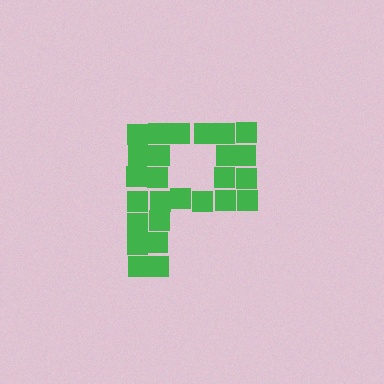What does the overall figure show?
The overall figure shows the letter P.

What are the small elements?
The small elements are squares.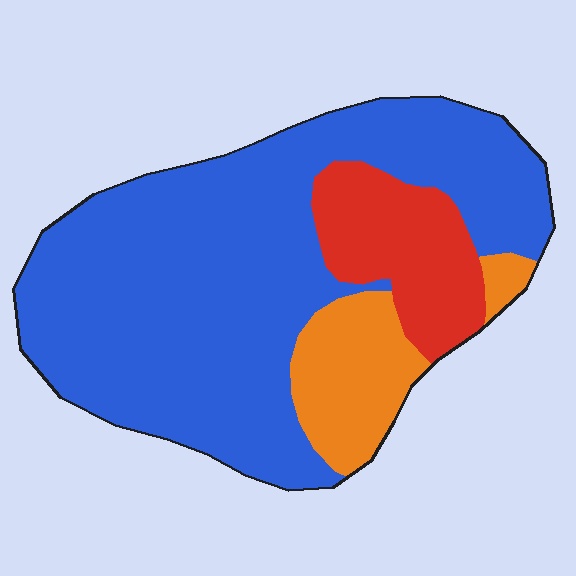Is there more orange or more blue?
Blue.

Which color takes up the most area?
Blue, at roughly 70%.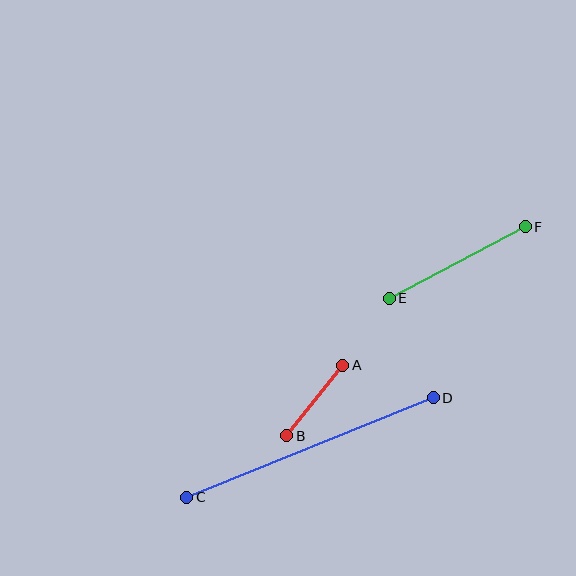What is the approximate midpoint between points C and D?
The midpoint is at approximately (310, 448) pixels.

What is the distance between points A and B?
The distance is approximately 90 pixels.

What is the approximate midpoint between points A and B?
The midpoint is at approximately (315, 401) pixels.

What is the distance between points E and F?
The distance is approximately 154 pixels.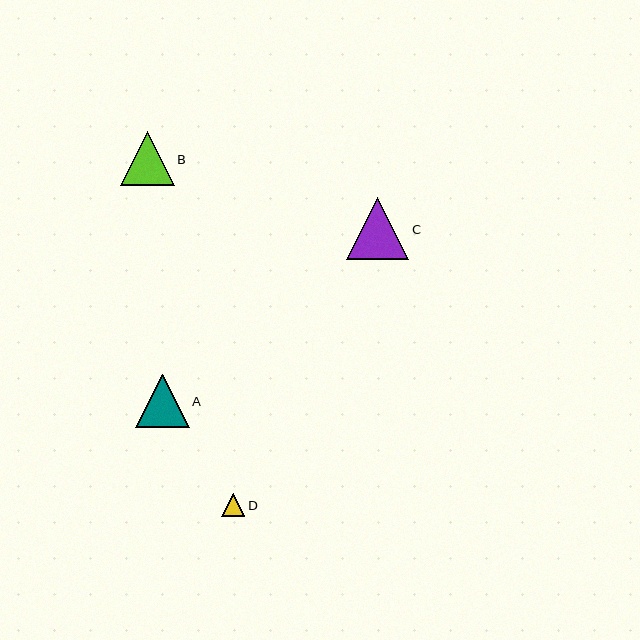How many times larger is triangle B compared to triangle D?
Triangle B is approximately 2.4 times the size of triangle D.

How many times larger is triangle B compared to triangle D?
Triangle B is approximately 2.4 times the size of triangle D.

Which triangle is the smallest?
Triangle D is the smallest with a size of approximately 23 pixels.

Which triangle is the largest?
Triangle C is the largest with a size of approximately 62 pixels.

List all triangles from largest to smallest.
From largest to smallest: C, B, A, D.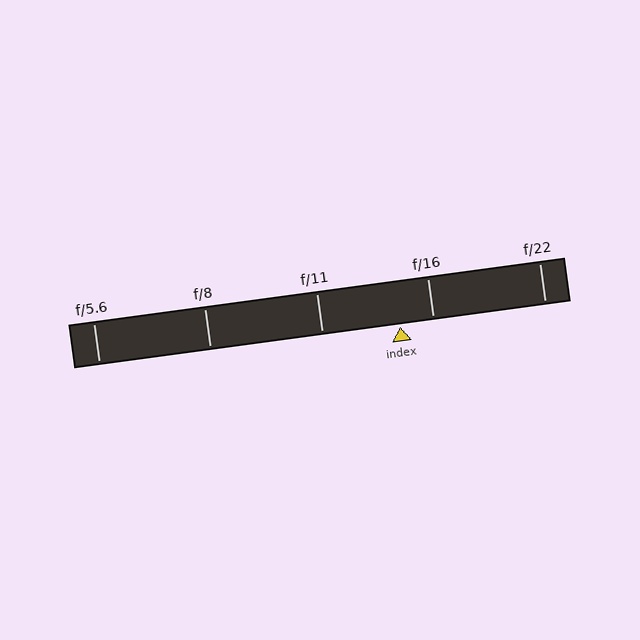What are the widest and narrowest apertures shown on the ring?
The widest aperture shown is f/5.6 and the narrowest is f/22.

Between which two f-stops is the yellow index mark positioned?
The index mark is between f/11 and f/16.